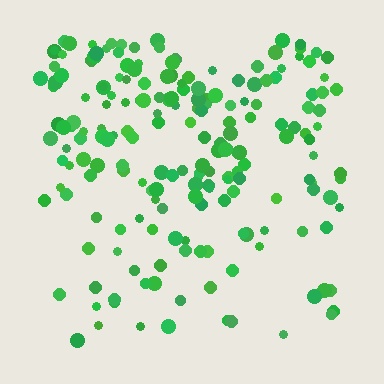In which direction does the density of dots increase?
From bottom to top, with the top side densest.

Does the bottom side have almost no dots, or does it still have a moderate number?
Still a moderate number, just noticeably fewer than the top.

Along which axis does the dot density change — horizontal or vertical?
Vertical.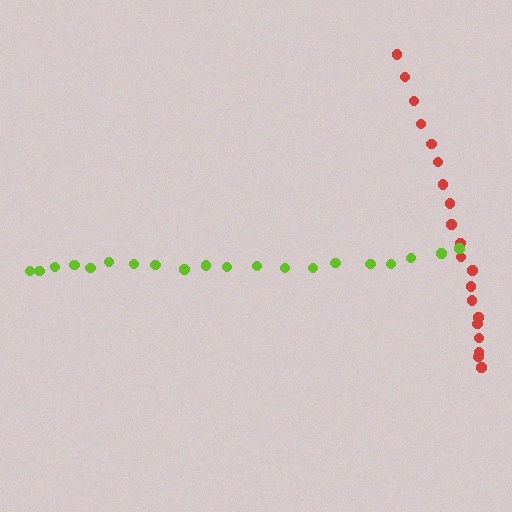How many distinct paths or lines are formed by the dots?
There are 2 distinct paths.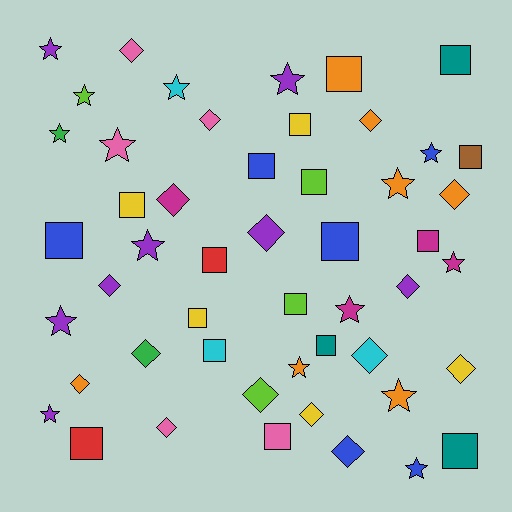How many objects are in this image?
There are 50 objects.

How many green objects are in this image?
There are 2 green objects.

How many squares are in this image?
There are 18 squares.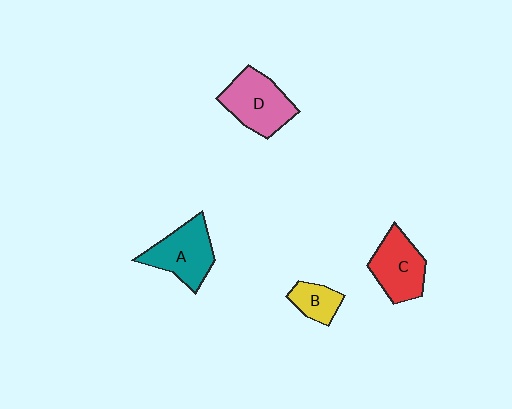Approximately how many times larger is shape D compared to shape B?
Approximately 2.1 times.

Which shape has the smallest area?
Shape B (yellow).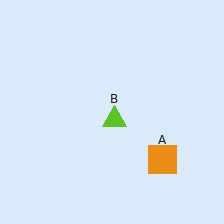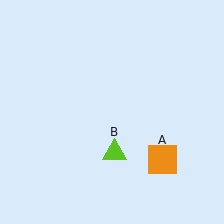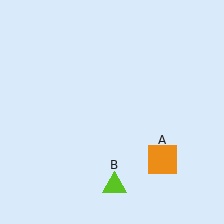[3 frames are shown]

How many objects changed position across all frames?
1 object changed position: lime triangle (object B).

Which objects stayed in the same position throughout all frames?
Orange square (object A) remained stationary.